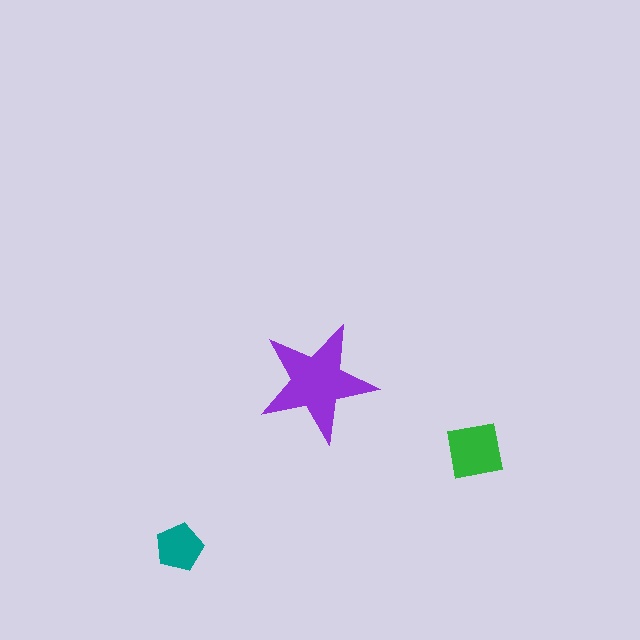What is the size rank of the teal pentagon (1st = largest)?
3rd.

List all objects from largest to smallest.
The purple star, the green square, the teal pentagon.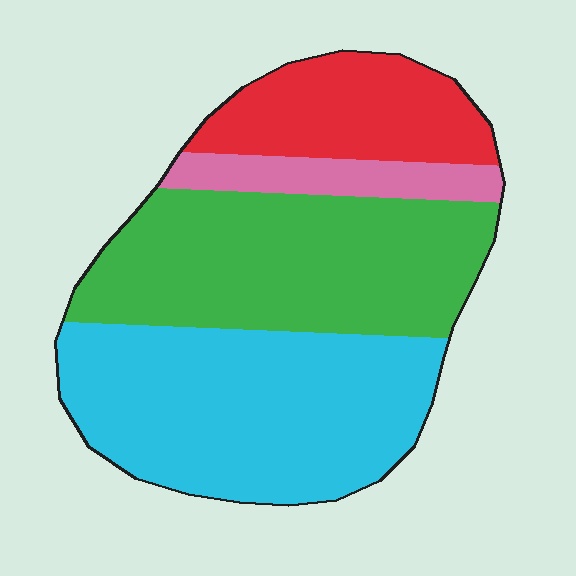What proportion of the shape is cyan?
Cyan covers about 40% of the shape.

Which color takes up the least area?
Pink, at roughly 10%.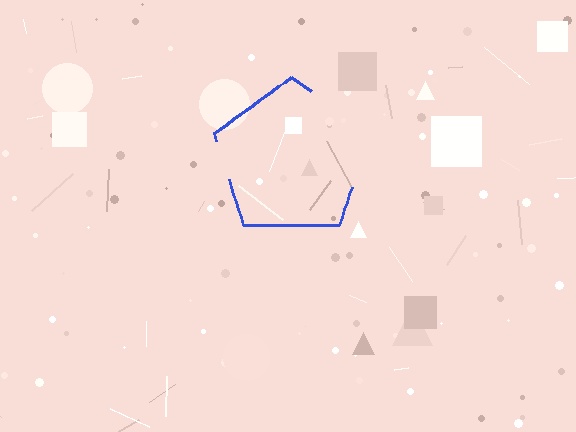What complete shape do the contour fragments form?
The contour fragments form a pentagon.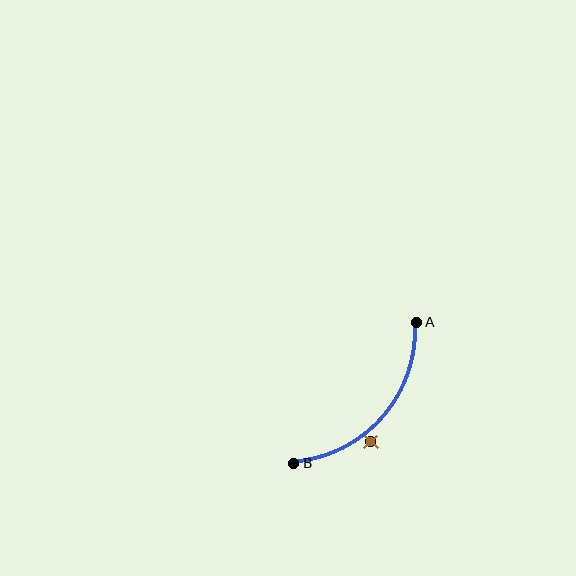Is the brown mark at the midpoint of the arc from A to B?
No — the brown mark does not lie on the arc at all. It sits slightly outside the curve.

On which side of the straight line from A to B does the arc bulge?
The arc bulges below and to the right of the straight line connecting A and B.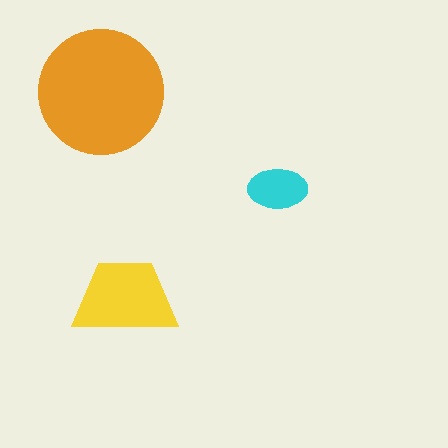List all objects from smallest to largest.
The cyan ellipse, the yellow trapezoid, the orange circle.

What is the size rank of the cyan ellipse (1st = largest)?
3rd.